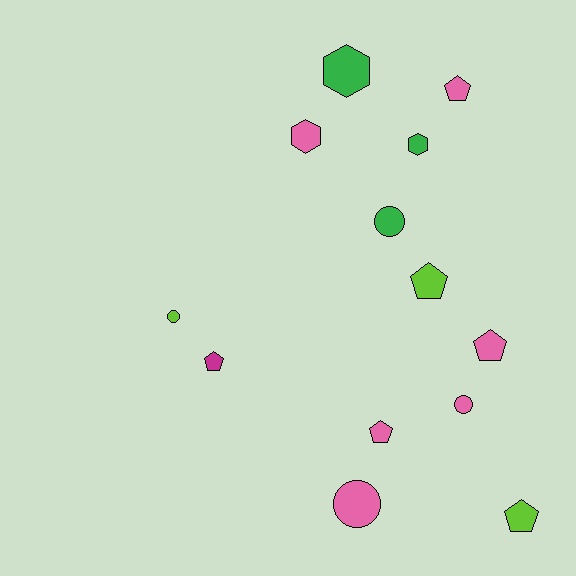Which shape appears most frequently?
Pentagon, with 6 objects.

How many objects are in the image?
There are 13 objects.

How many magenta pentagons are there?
There is 1 magenta pentagon.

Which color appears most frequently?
Pink, with 6 objects.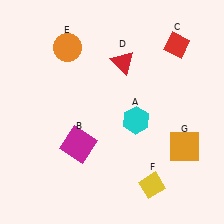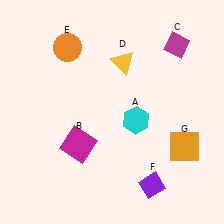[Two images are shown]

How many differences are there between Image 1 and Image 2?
There are 3 differences between the two images.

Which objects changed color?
C changed from red to magenta. D changed from red to yellow. F changed from yellow to purple.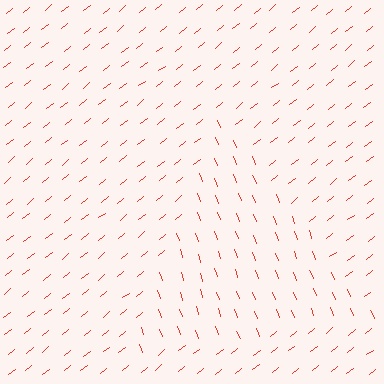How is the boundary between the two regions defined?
The boundary is defined purely by a change in line orientation (approximately 72 degrees difference). All lines are the same color and thickness.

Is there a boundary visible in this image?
Yes, there is a texture boundary formed by a change in line orientation.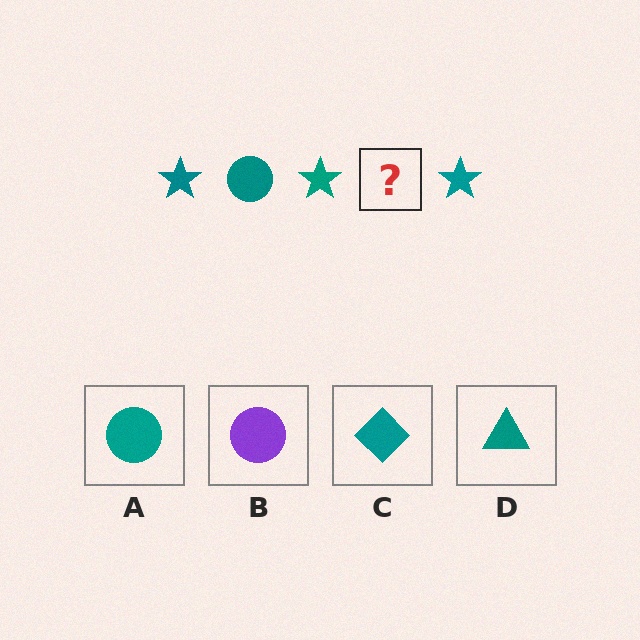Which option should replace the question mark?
Option A.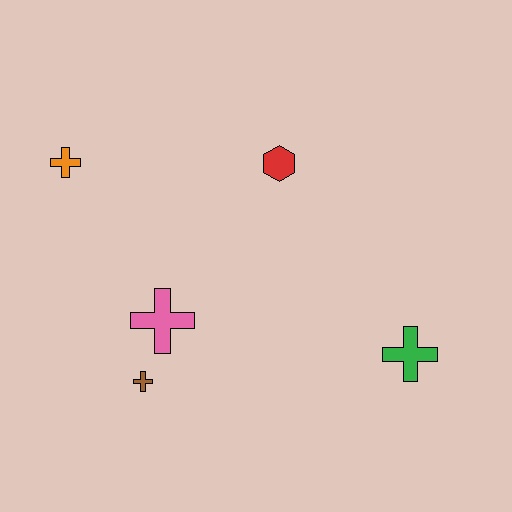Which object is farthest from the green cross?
The orange cross is farthest from the green cross.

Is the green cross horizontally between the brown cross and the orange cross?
No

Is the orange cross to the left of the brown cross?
Yes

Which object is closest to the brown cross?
The pink cross is closest to the brown cross.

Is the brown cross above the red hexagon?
No